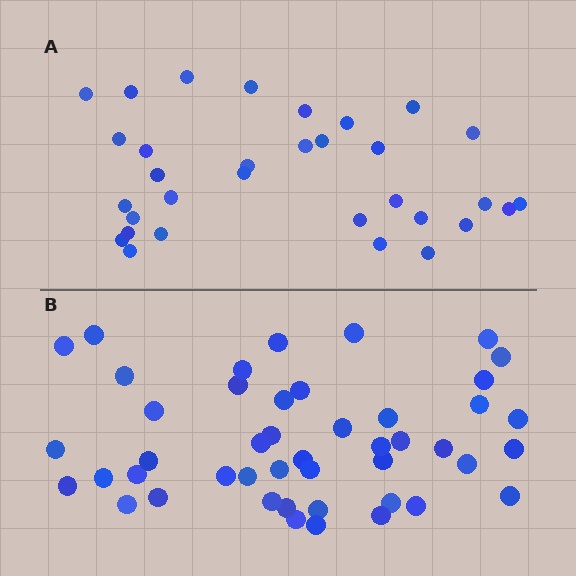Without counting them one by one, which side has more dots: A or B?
Region B (the bottom region) has more dots.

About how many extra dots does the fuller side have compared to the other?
Region B has approximately 15 more dots than region A.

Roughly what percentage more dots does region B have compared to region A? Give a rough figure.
About 45% more.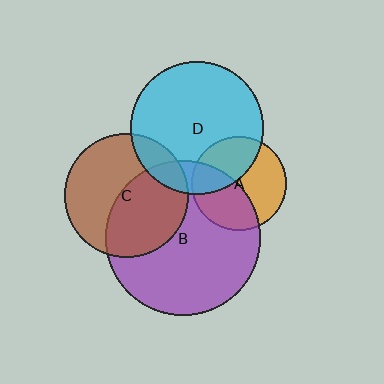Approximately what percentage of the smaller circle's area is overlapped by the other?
Approximately 50%.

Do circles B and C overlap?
Yes.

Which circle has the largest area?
Circle B (purple).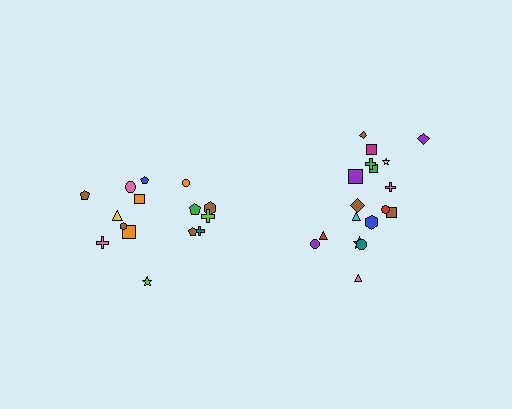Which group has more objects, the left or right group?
The right group.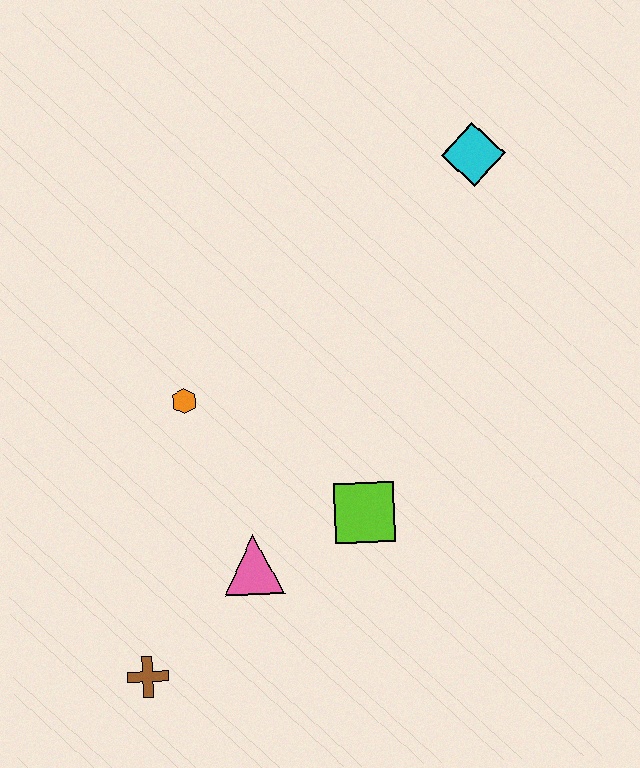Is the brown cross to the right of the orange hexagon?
No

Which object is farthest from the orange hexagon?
The cyan diamond is farthest from the orange hexagon.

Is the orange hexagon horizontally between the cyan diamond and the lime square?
No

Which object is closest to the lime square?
The pink triangle is closest to the lime square.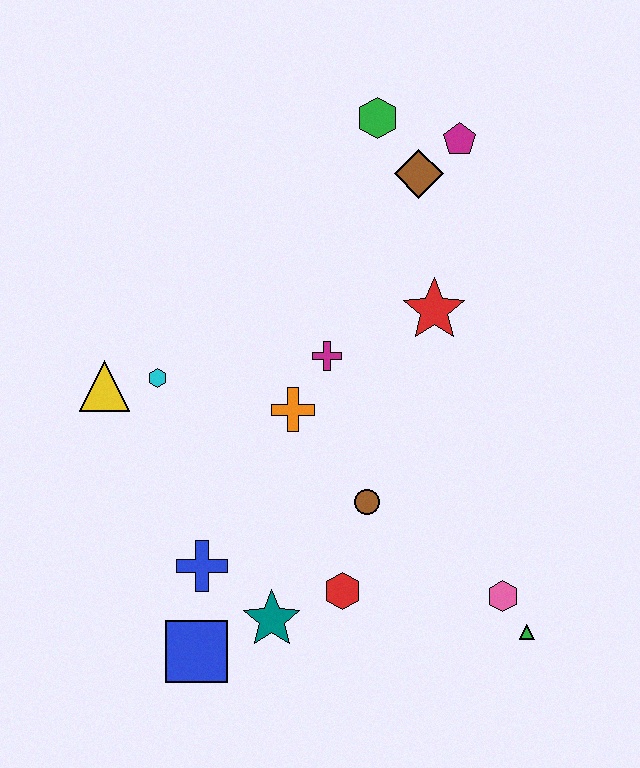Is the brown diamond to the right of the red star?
No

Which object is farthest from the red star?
The blue square is farthest from the red star.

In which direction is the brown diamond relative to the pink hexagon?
The brown diamond is above the pink hexagon.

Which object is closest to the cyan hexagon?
The yellow triangle is closest to the cyan hexagon.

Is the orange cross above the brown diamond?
No